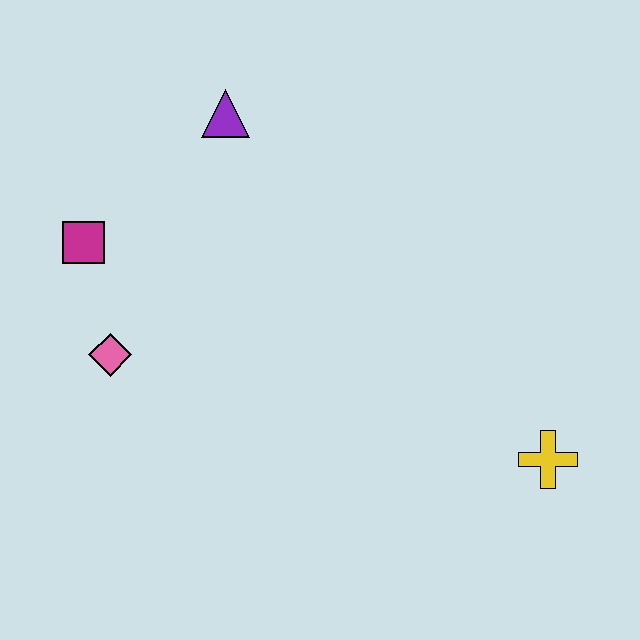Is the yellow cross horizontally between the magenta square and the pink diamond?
No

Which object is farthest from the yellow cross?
The magenta square is farthest from the yellow cross.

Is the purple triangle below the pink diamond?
No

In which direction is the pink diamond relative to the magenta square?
The pink diamond is below the magenta square.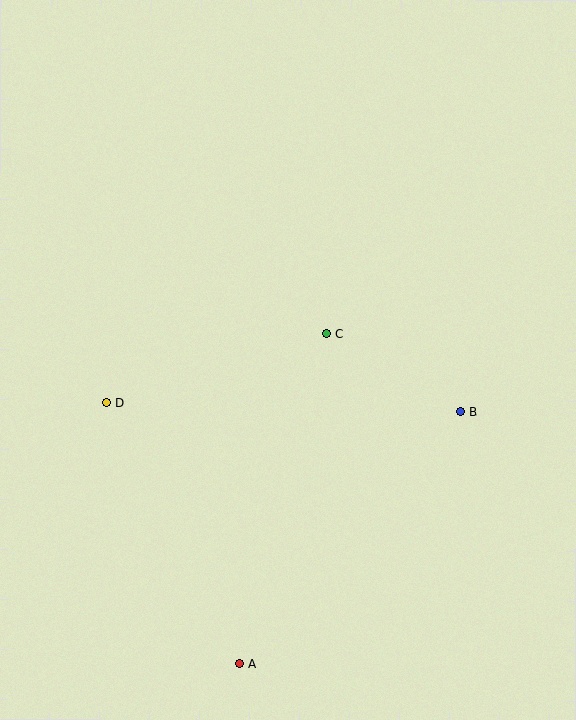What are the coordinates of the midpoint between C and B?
The midpoint between C and B is at (393, 373).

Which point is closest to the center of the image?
Point C at (326, 334) is closest to the center.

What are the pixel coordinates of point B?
Point B is at (460, 412).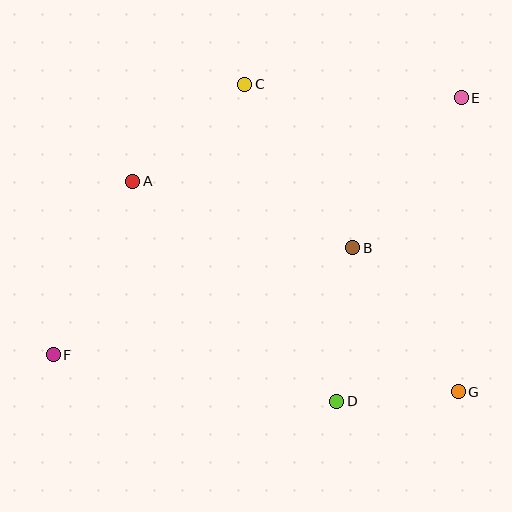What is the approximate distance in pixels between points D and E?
The distance between D and E is approximately 328 pixels.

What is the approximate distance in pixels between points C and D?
The distance between C and D is approximately 330 pixels.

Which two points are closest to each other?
Points D and G are closest to each other.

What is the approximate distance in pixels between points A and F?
The distance between A and F is approximately 191 pixels.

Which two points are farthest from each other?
Points E and F are farthest from each other.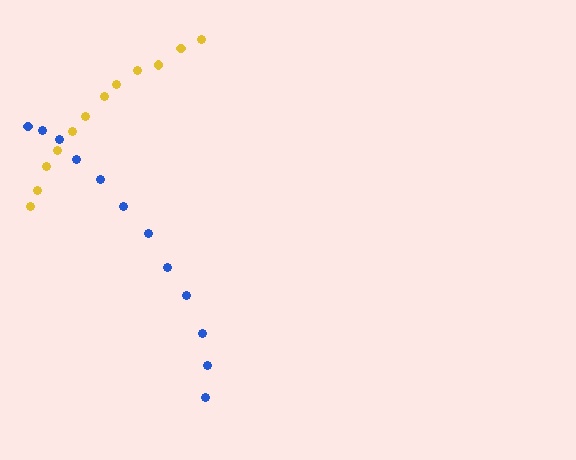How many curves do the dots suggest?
There are 2 distinct paths.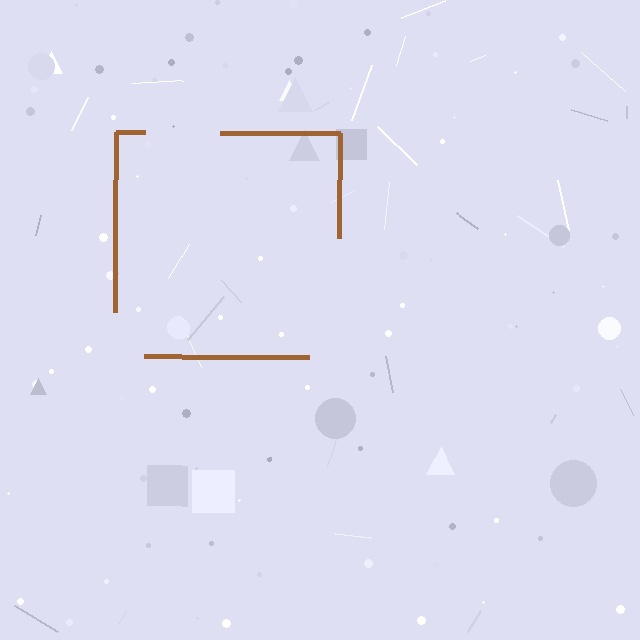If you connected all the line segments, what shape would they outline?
They would outline a square.